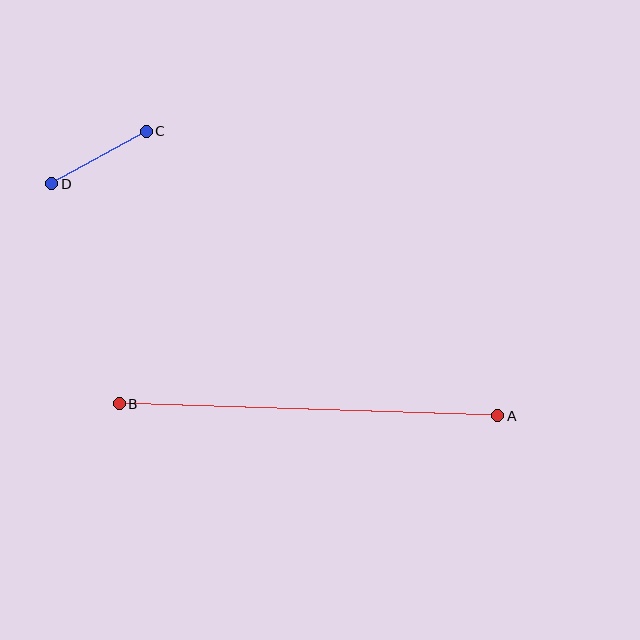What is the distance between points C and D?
The distance is approximately 108 pixels.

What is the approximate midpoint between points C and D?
The midpoint is at approximately (99, 157) pixels.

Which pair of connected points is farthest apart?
Points A and B are farthest apart.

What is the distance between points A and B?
The distance is approximately 379 pixels.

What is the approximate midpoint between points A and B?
The midpoint is at approximately (308, 410) pixels.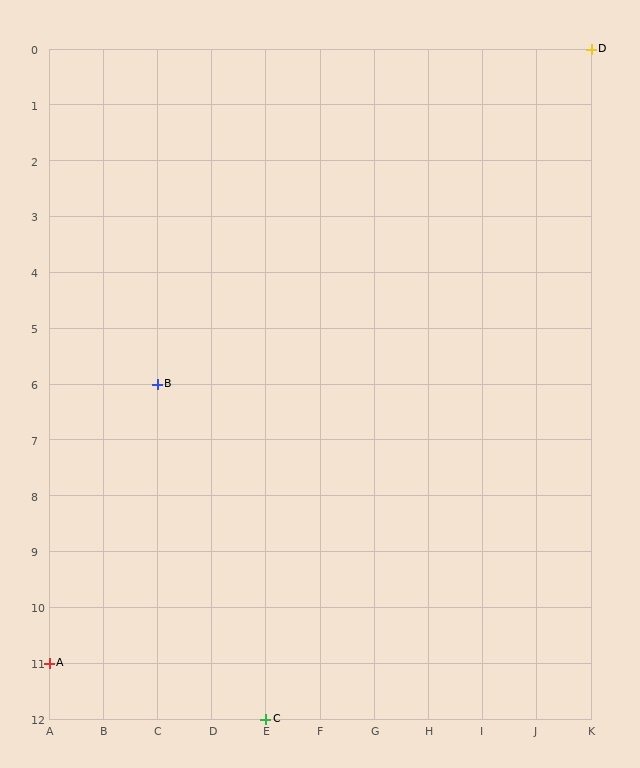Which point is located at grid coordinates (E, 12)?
Point C is at (E, 12).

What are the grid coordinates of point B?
Point B is at grid coordinates (C, 6).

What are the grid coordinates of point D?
Point D is at grid coordinates (K, 0).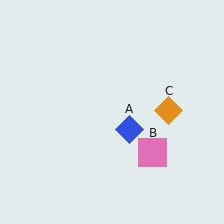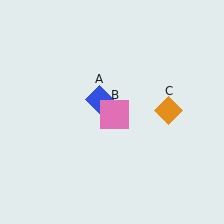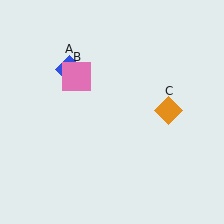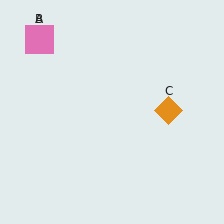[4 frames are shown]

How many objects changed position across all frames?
2 objects changed position: blue diamond (object A), pink square (object B).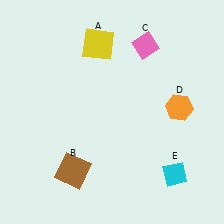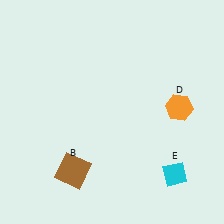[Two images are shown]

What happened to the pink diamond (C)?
The pink diamond (C) was removed in Image 2. It was in the top-right area of Image 1.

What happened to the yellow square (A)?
The yellow square (A) was removed in Image 2. It was in the top-left area of Image 1.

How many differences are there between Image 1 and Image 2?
There are 2 differences between the two images.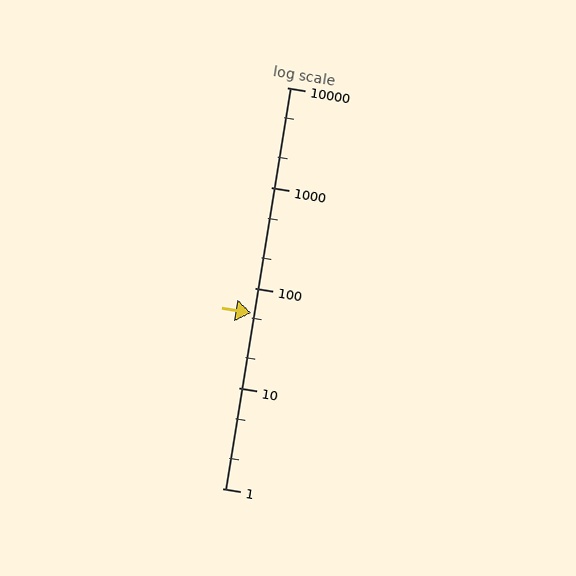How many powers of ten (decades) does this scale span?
The scale spans 4 decades, from 1 to 10000.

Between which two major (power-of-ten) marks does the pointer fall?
The pointer is between 10 and 100.